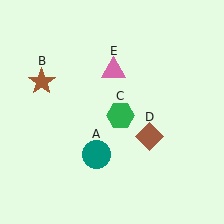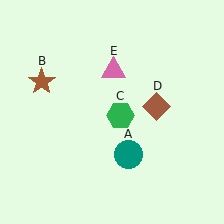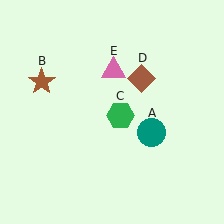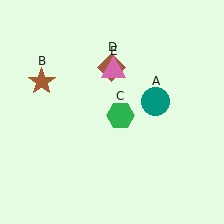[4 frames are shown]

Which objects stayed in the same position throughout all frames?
Brown star (object B) and green hexagon (object C) and pink triangle (object E) remained stationary.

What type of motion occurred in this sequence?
The teal circle (object A), brown diamond (object D) rotated counterclockwise around the center of the scene.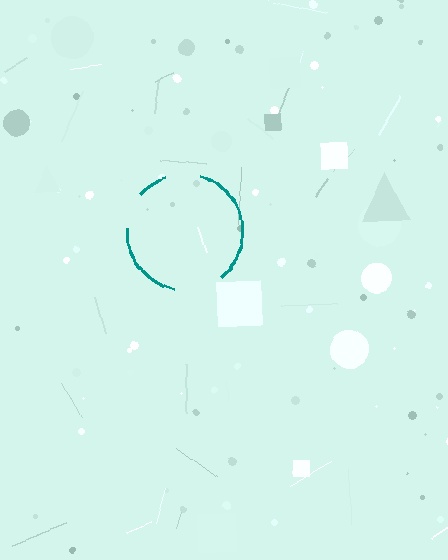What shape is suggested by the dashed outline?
The dashed outline suggests a circle.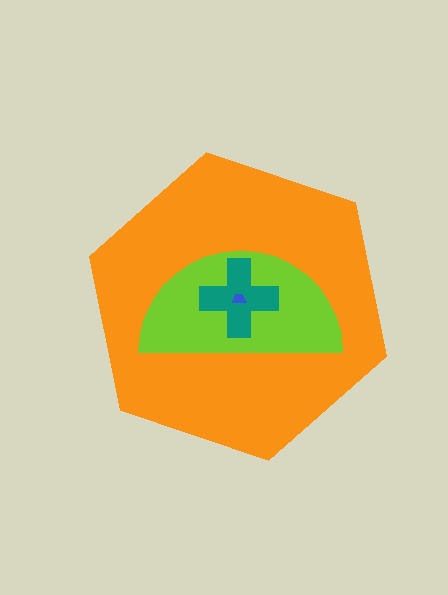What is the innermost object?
The blue trapezoid.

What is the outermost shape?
The orange hexagon.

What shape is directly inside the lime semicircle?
The teal cross.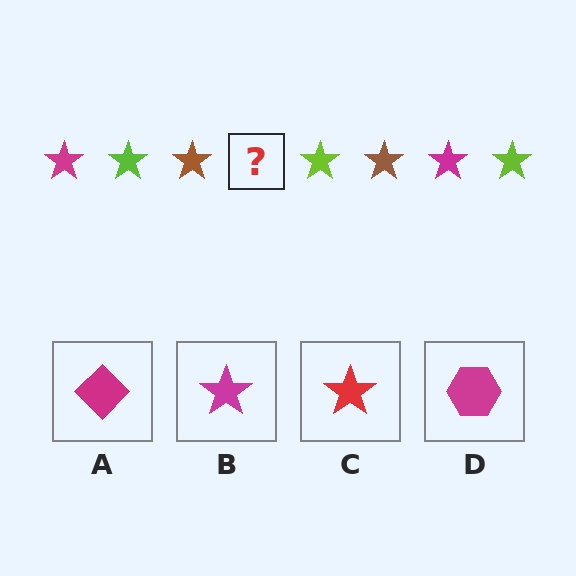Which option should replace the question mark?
Option B.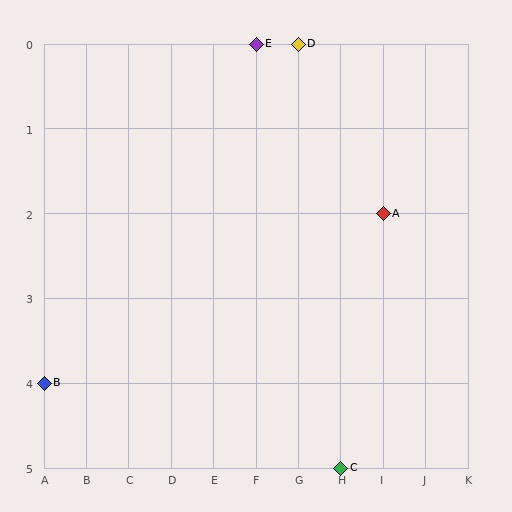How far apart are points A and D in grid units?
Points A and D are 2 columns and 2 rows apart (about 2.8 grid units diagonally).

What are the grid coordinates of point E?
Point E is at grid coordinates (F, 0).